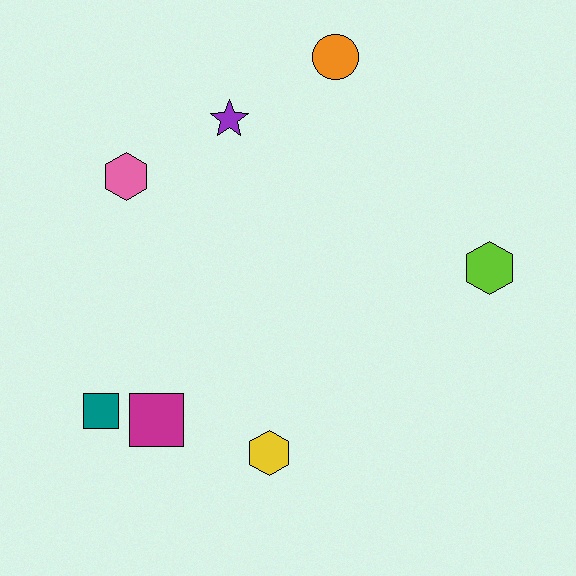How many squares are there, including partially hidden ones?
There are 2 squares.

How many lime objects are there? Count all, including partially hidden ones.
There is 1 lime object.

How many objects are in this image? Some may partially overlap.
There are 7 objects.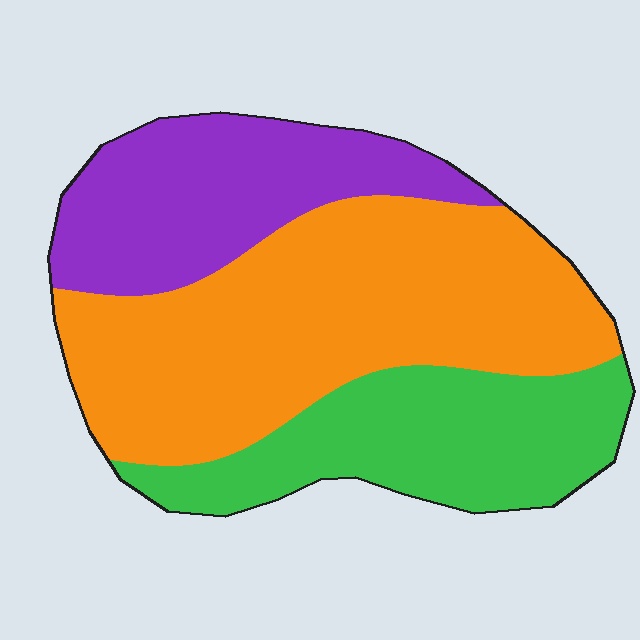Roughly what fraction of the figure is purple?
Purple takes up about one quarter (1/4) of the figure.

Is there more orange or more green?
Orange.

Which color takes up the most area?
Orange, at roughly 50%.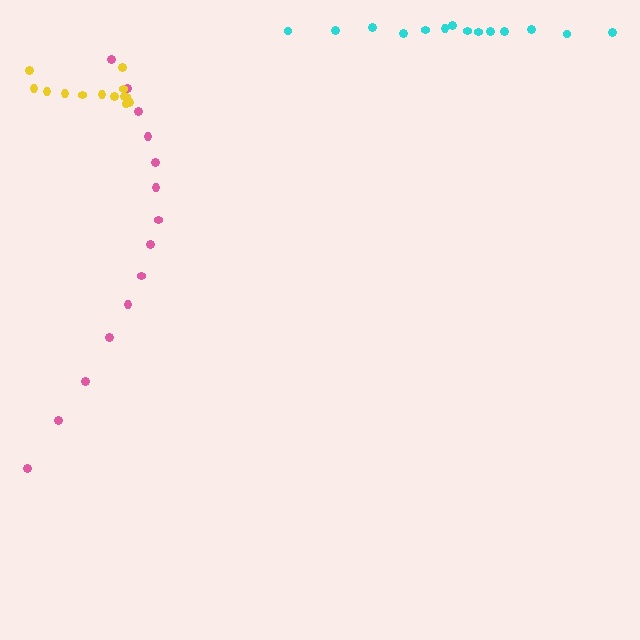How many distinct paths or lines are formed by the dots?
There are 3 distinct paths.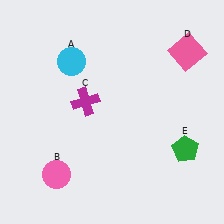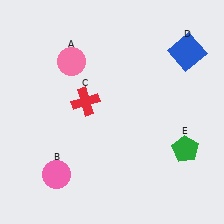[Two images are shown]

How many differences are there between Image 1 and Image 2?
There are 3 differences between the two images.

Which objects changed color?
A changed from cyan to pink. C changed from magenta to red. D changed from pink to blue.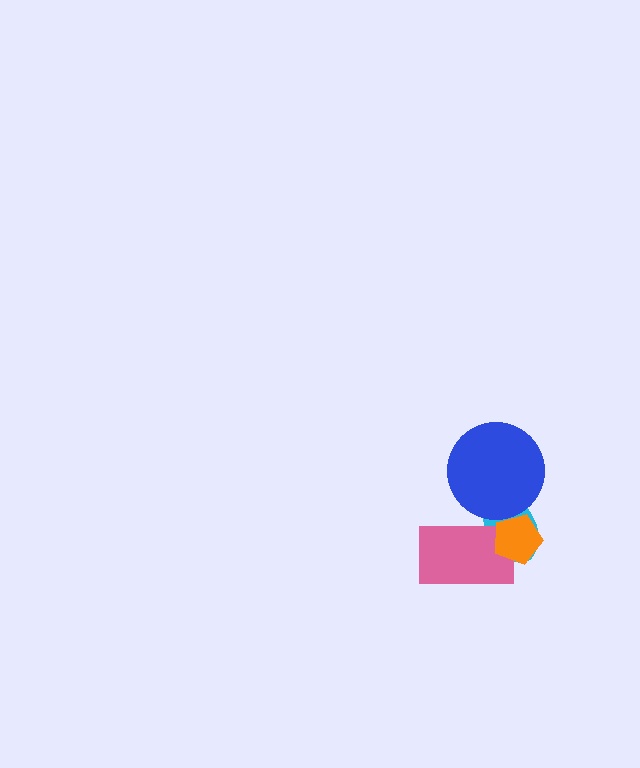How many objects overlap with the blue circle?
1 object overlaps with the blue circle.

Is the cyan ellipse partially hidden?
Yes, it is partially covered by another shape.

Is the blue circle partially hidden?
No, no other shape covers it.